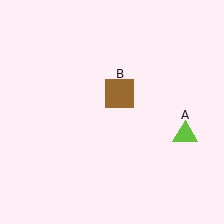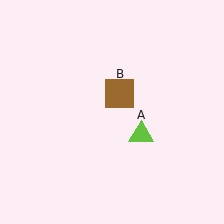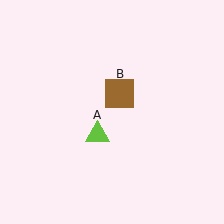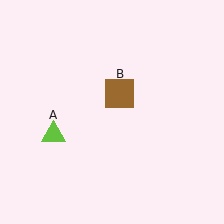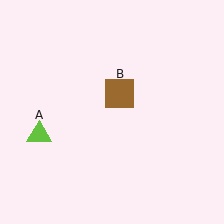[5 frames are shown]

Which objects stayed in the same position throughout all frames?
Brown square (object B) remained stationary.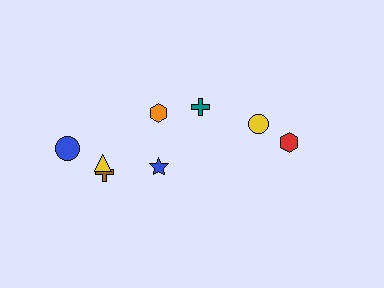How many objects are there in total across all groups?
There are 8 objects.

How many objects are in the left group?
There are 5 objects.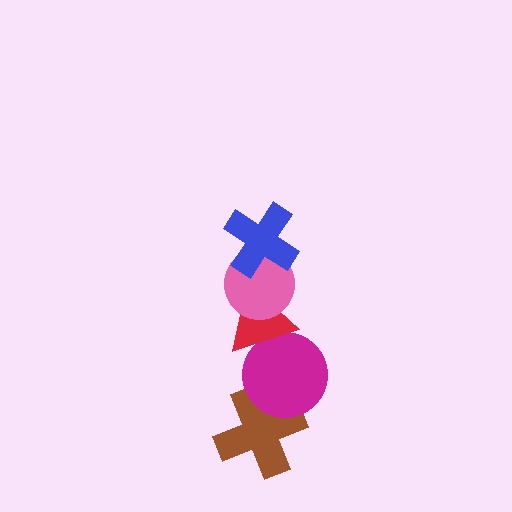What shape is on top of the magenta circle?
The red triangle is on top of the magenta circle.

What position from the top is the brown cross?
The brown cross is 5th from the top.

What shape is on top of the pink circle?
The blue cross is on top of the pink circle.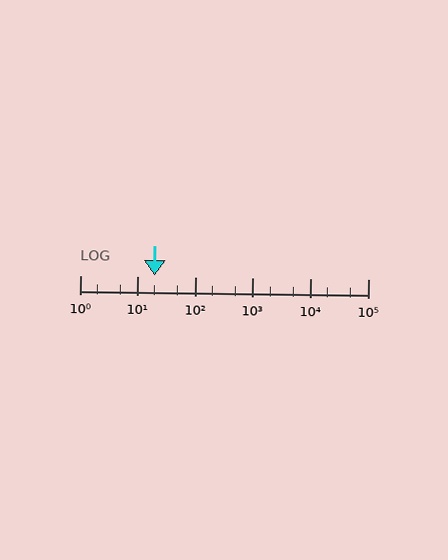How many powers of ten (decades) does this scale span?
The scale spans 5 decades, from 1 to 100000.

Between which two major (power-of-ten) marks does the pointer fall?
The pointer is between 10 and 100.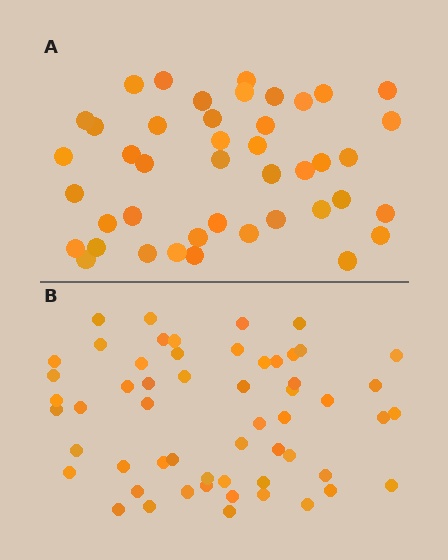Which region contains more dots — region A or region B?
Region B (the bottom region) has more dots.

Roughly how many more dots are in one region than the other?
Region B has approximately 15 more dots than region A.